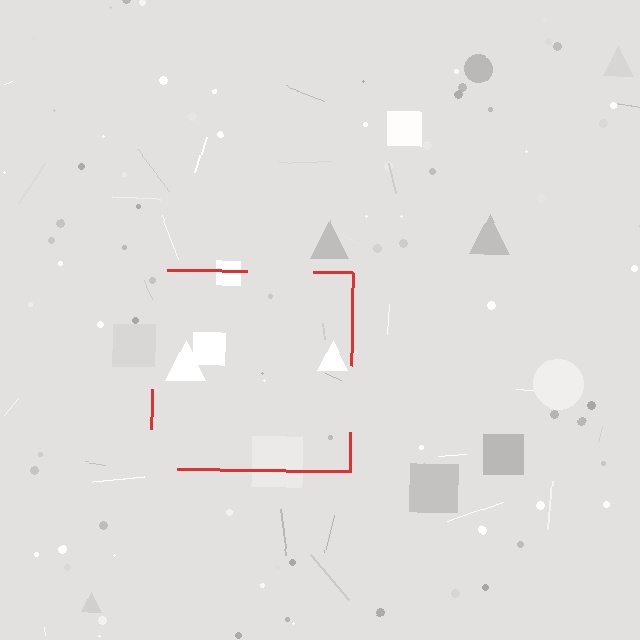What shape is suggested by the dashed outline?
The dashed outline suggests a square.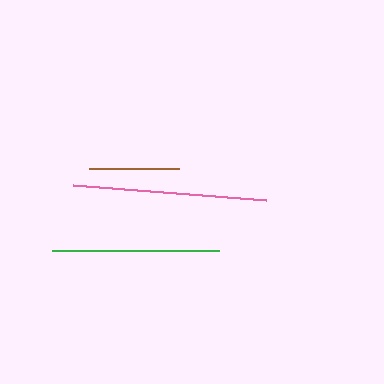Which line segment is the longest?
The pink line is the longest at approximately 194 pixels.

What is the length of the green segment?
The green segment is approximately 168 pixels long.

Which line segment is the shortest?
The brown line is the shortest at approximately 90 pixels.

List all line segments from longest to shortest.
From longest to shortest: pink, green, brown.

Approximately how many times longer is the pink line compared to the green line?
The pink line is approximately 1.2 times the length of the green line.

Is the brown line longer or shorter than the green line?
The green line is longer than the brown line.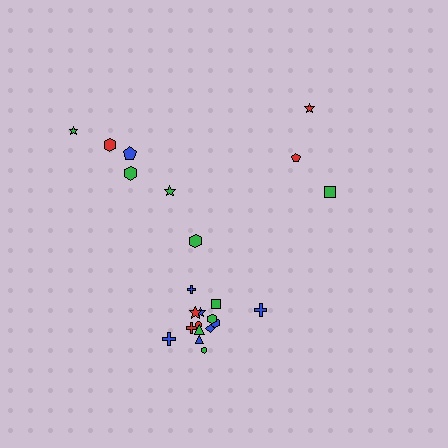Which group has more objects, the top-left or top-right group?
The top-left group.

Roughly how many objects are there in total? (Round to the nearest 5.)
Roughly 25 objects in total.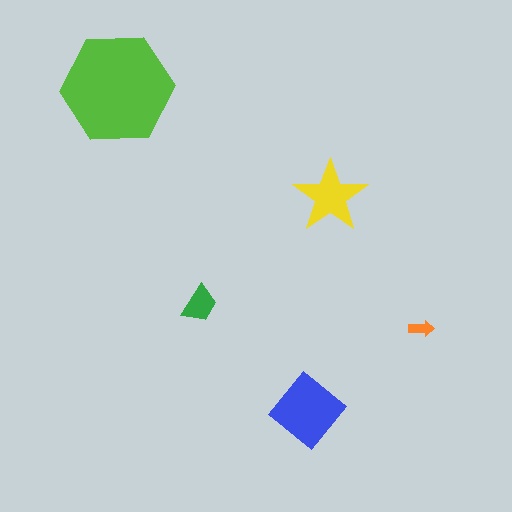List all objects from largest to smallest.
The lime hexagon, the blue diamond, the yellow star, the green trapezoid, the orange arrow.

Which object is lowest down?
The blue diamond is bottommost.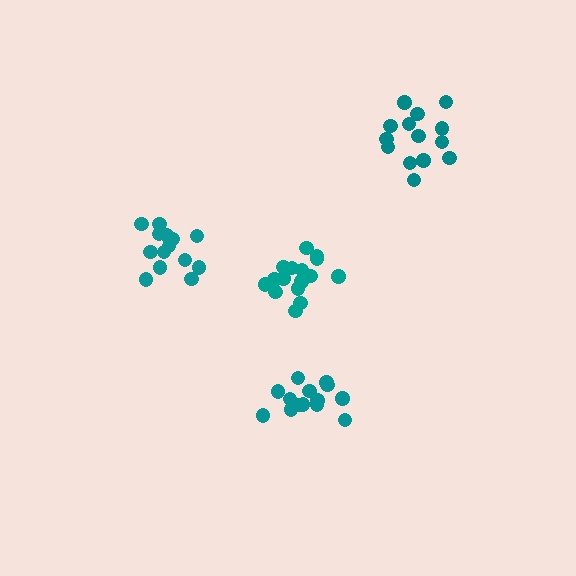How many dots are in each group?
Group 1: 14 dots, Group 2: 14 dots, Group 3: 14 dots, Group 4: 16 dots (58 total).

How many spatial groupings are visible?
There are 4 spatial groupings.